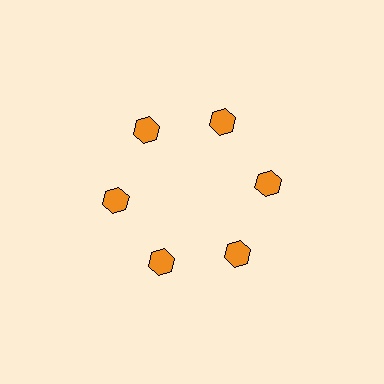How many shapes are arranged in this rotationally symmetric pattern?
There are 6 shapes, arranged in 6 groups of 1.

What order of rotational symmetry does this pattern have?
This pattern has 6-fold rotational symmetry.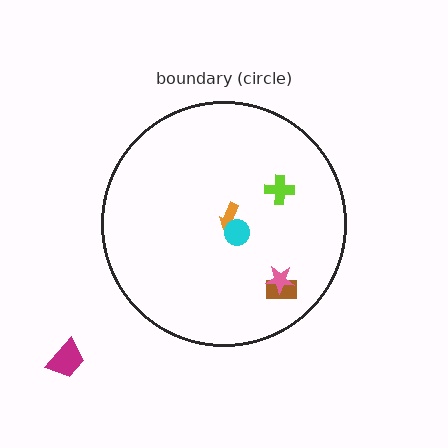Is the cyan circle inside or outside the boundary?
Inside.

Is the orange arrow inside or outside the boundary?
Inside.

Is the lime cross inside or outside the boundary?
Inside.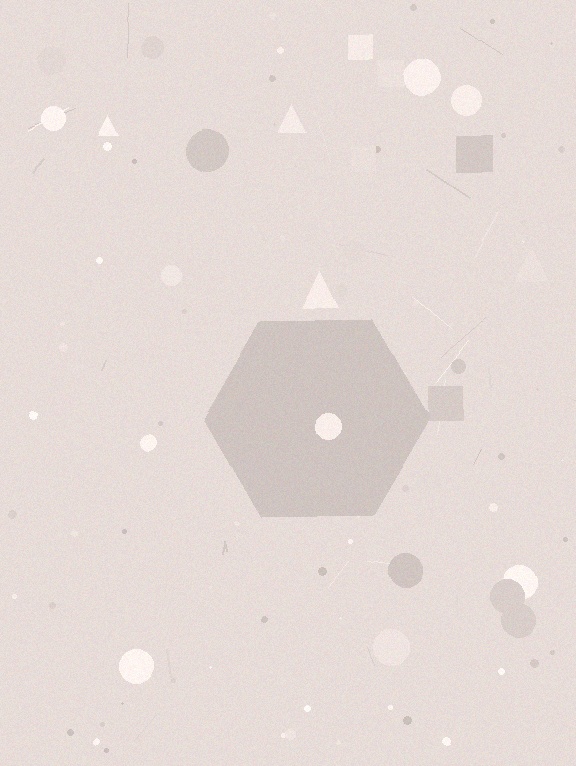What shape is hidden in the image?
A hexagon is hidden in the image.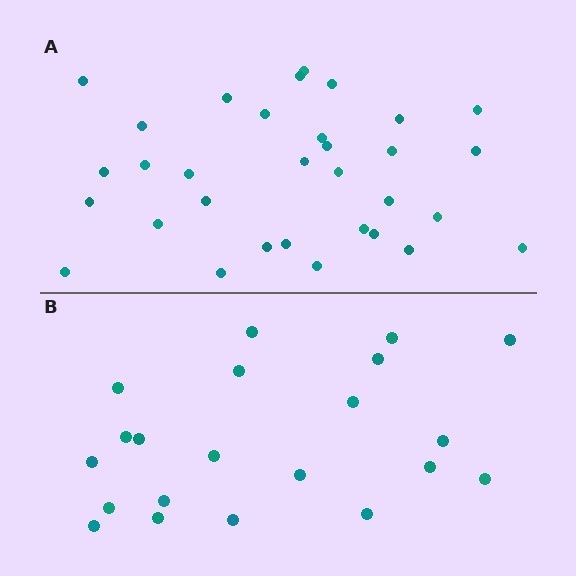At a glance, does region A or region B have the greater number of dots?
Region A (the top region) has more dots.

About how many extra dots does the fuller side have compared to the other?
Region A has roughly 12 or so more dots than region B.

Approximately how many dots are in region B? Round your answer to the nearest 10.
About 20 dots. (The exact count is 21, which rounds to 20.)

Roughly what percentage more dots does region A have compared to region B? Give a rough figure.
About 50% more.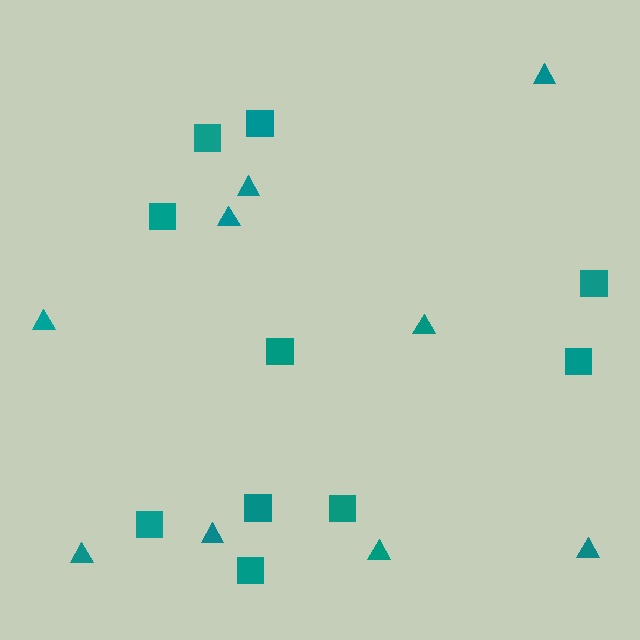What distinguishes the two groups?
There are 2 groups: one group of squares (10) and one group of triangles (9).